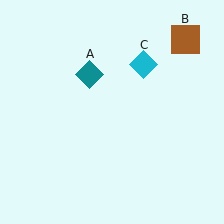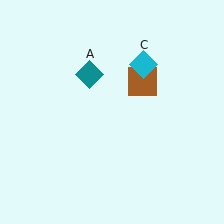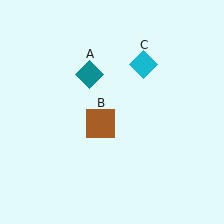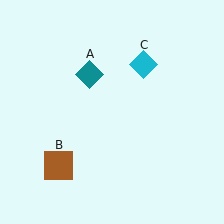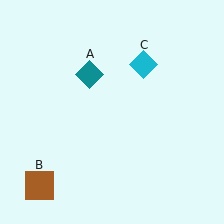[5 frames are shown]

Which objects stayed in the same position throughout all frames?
Teal diamond (object A) and cyan diamond (object C) remained stationary.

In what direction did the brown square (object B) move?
The brown square (object B) moved down and to the left.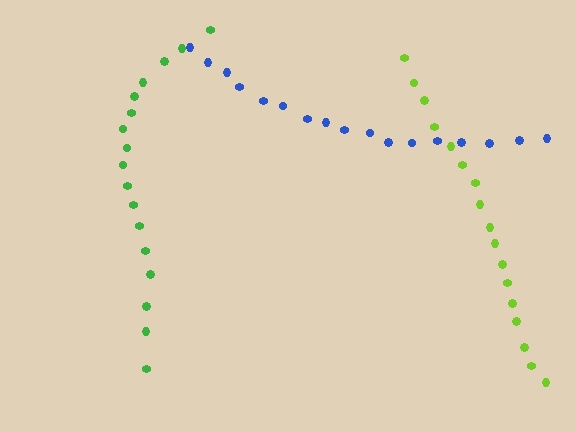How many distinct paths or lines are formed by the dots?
There are 3 distinct paths.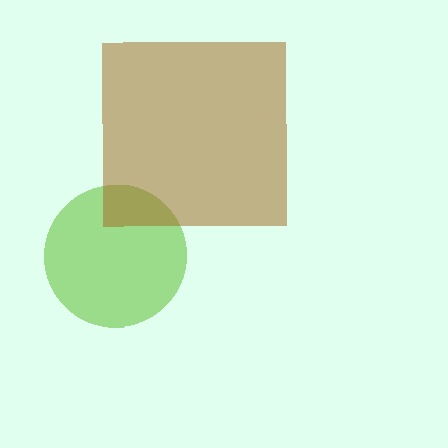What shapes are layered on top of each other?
The layered shapes are: a lime circle, a brown square.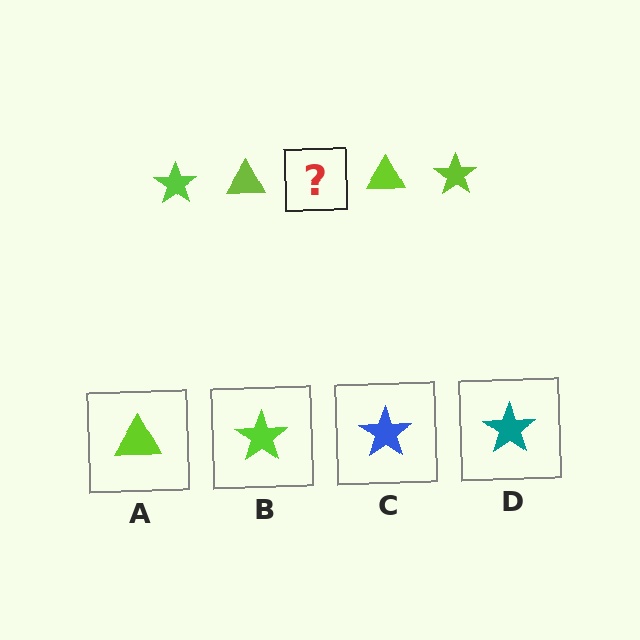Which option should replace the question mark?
Option B.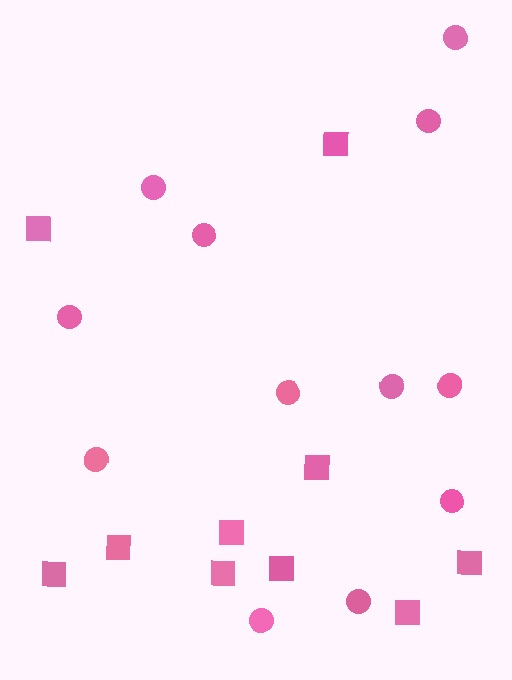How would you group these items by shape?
There are 2 groups: one group of circles (12) and one group of squares (10).